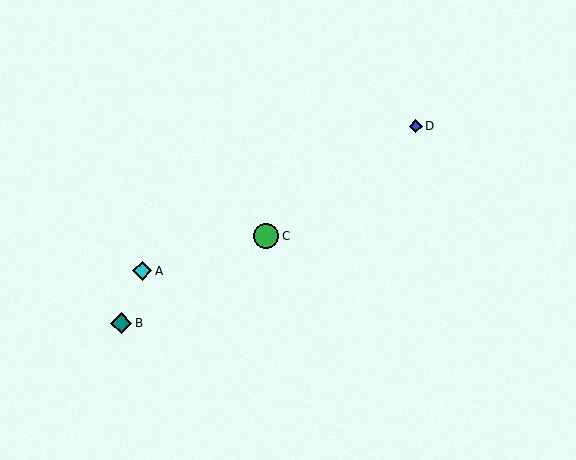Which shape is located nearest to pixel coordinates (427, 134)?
The blue diamond (labeled D) at (416, 126) is nearest to that location.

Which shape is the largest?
The green circle (labeled C) is the largest.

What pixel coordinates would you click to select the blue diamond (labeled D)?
Click at (416, 126) to select the blue diamond D.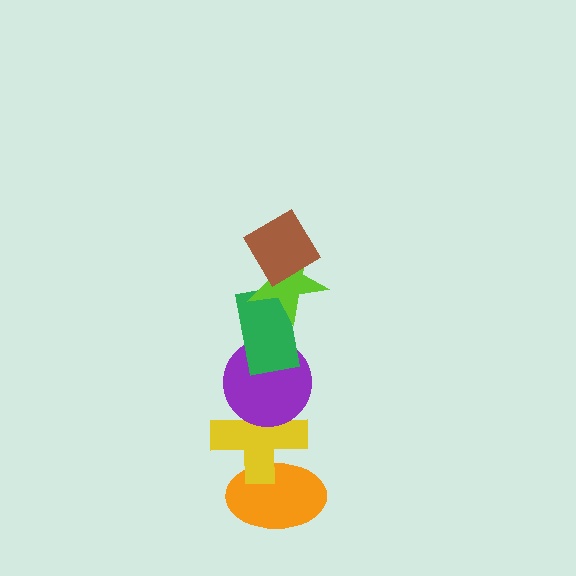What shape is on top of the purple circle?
The green rectangle is on top of the purple circle.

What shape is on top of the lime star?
The brown diamond is on top of the lime star.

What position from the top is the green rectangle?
The green rectangle is 3rd from the top.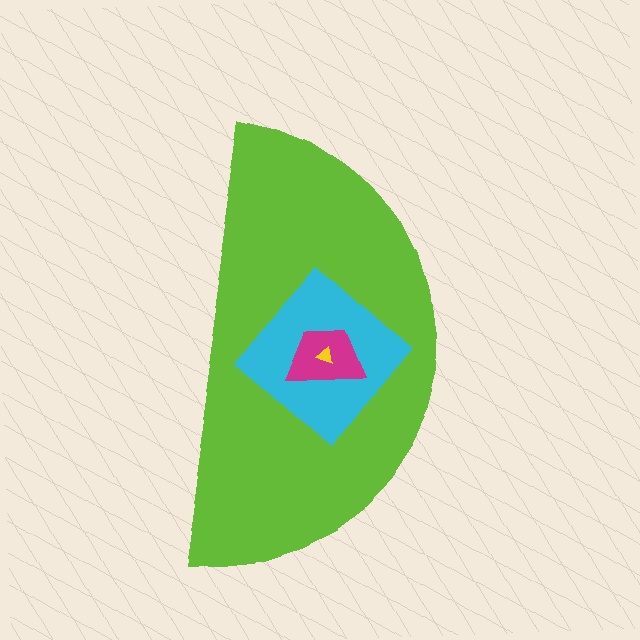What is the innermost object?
The yellow triangle.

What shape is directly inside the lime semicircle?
The cyan diamond.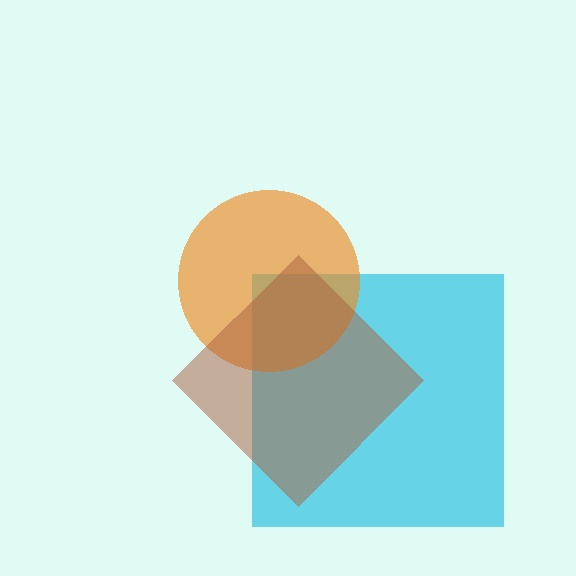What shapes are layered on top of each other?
The layered shapes are: a cyan square, an orange circle, a brown diamond.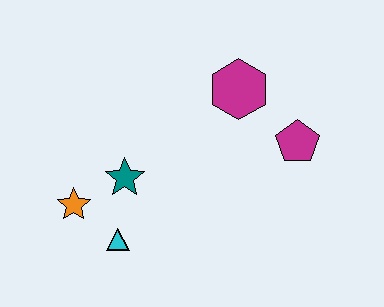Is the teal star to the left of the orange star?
No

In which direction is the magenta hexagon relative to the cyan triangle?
The magenta hexagon is above the cyan triangle.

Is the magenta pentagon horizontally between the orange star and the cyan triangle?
No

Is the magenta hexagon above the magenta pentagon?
Yes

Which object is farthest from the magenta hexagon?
The orange star is farthest from the magenta hexagon.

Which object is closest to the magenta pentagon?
The magenta hexagon is closest to the magenta pentagon.